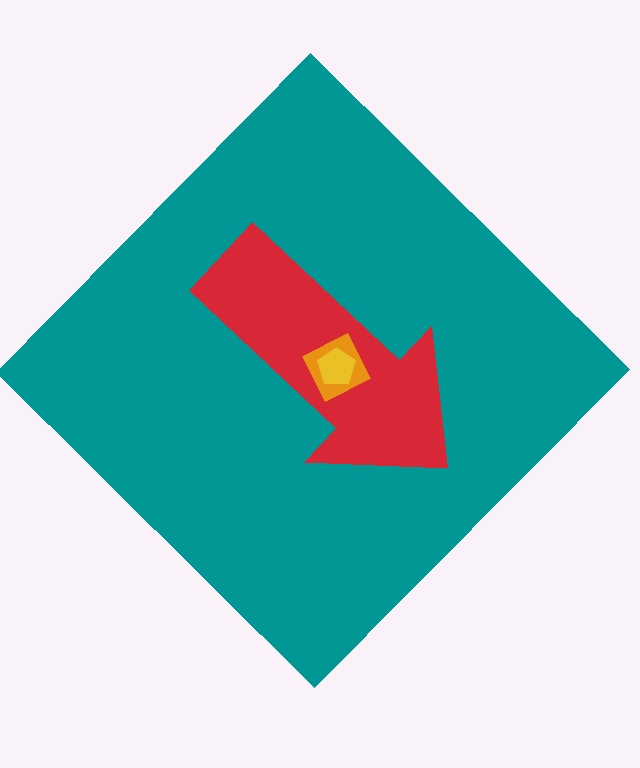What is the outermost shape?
The teal diamond.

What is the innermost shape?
The yellow pentagon.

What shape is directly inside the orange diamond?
The yellow pentagon.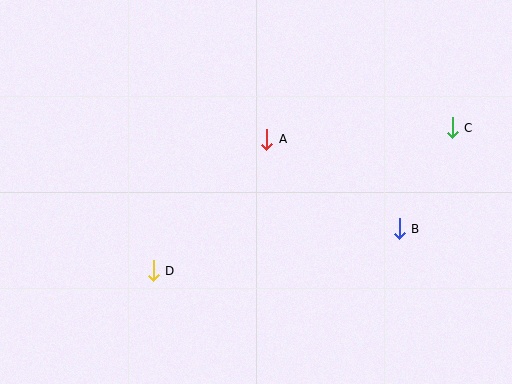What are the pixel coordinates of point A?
Point A is at (267, 139).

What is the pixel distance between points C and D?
The distance between C and D is 332 pixels.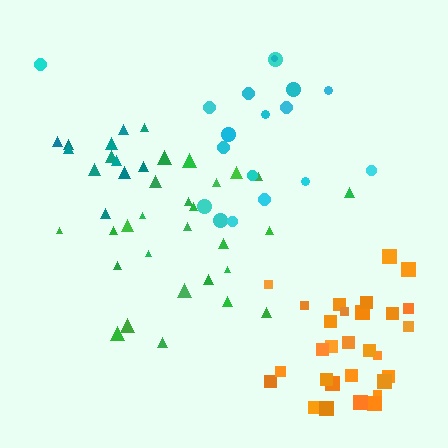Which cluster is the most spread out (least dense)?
Cyan.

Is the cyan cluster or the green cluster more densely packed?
Green.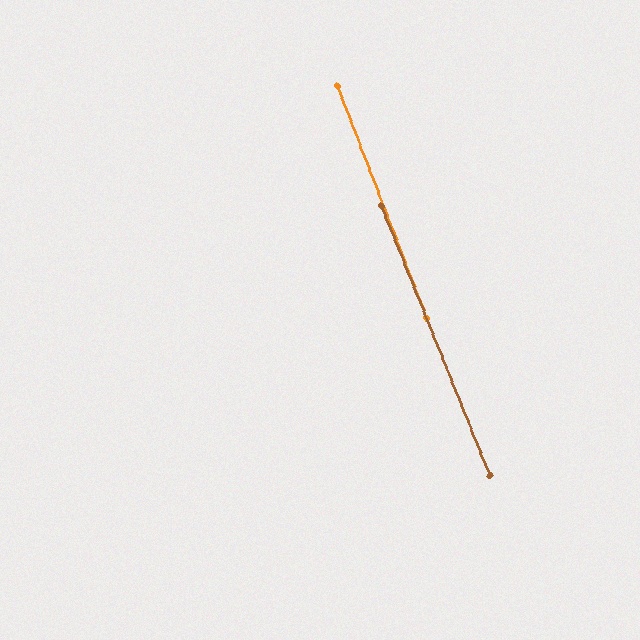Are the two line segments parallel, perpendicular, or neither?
Parallel — their directions differ by only 1.0°.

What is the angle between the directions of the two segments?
Approximately 1 degree.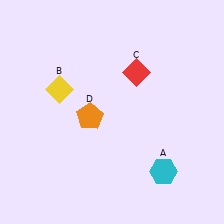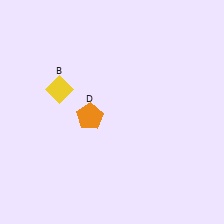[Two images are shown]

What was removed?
The cyan hexagon (A), the red diamond (C) were removed in Image 2.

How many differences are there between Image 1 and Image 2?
There are 2 differences between the two images.